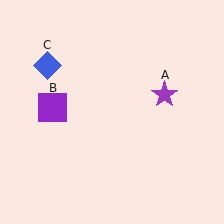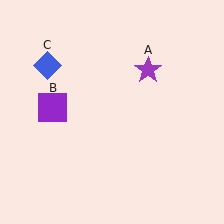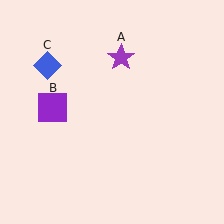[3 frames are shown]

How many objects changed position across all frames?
1 object changed position: purple star (object A).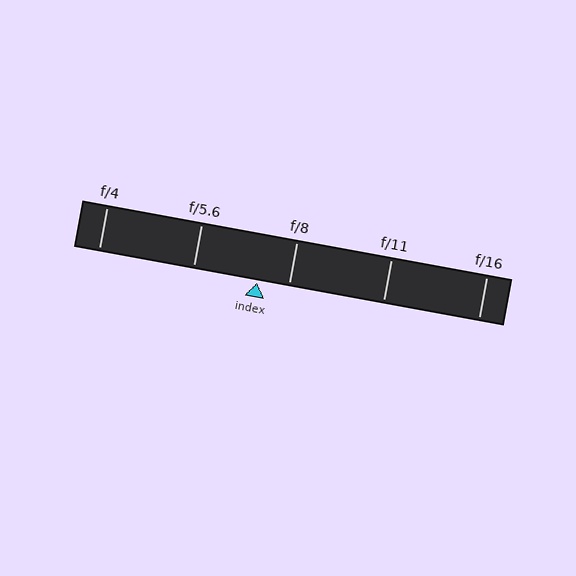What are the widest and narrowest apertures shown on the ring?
The widest aperture shown is f/4 and the narrowest is f/16.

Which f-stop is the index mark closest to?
The index mark is closest to f/8.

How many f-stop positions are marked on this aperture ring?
There are 5 f-stop positions marked.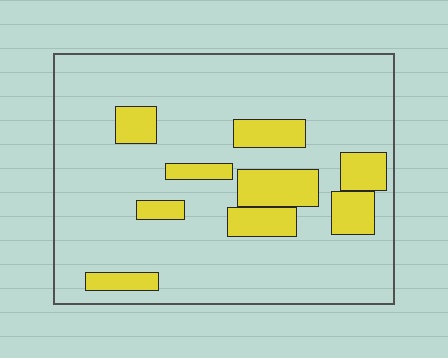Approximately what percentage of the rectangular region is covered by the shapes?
Approximately 20%.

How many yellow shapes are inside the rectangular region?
9.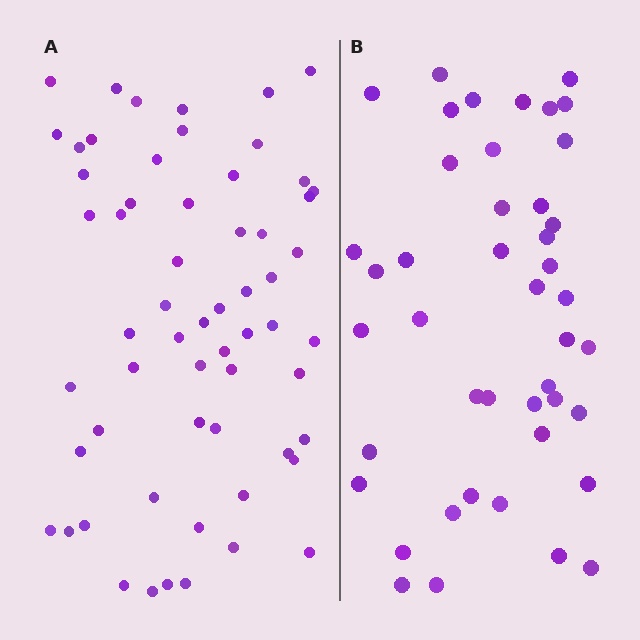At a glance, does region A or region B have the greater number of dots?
Region A (the left region) has more dots.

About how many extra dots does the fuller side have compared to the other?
Region A has approximately 15 more dots than region B.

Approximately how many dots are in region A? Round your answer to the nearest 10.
About 60 dots.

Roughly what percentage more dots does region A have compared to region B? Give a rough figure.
About 35% more.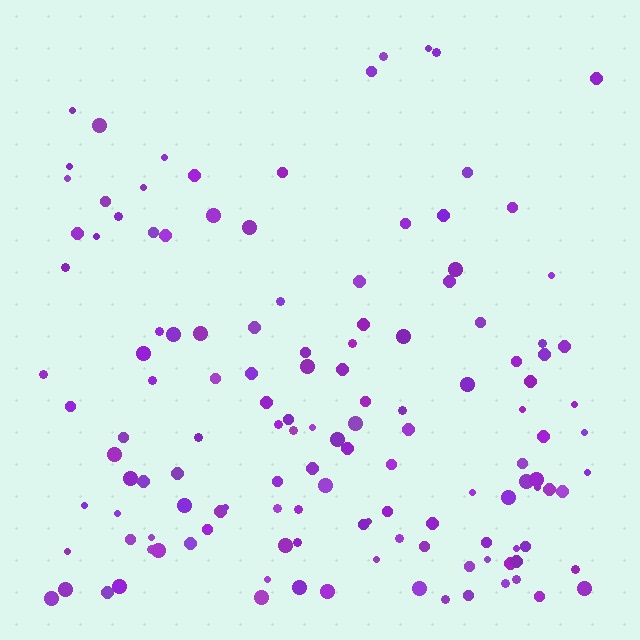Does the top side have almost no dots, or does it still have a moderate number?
Still a moderate number, just noticeably fewer than the bottom.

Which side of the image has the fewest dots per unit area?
The top.